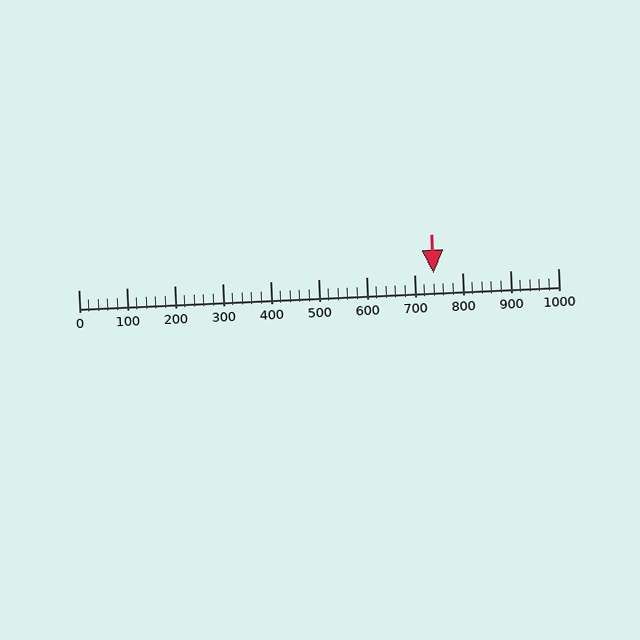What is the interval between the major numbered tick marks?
The major tick marks are spaced 100 units apart.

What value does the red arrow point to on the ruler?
The red arrow points to approximately 740.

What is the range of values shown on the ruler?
The ruler shows values from 0 to 1000.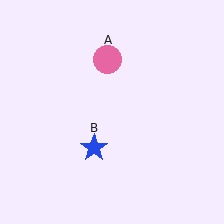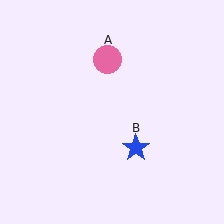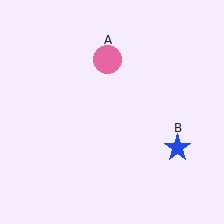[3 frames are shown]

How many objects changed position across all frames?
1 object changed position: blue star (object B).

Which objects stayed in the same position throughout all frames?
Pink circle (object A) remained stationary.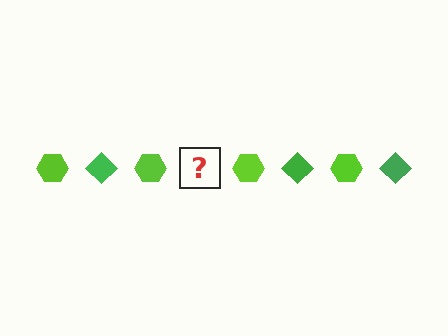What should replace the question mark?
The question mark should be replaced with a green diamond.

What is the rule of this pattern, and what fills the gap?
The rule is that the pattern alternates between lime hexagon and green diamond. The gap should be filled with a green diamond.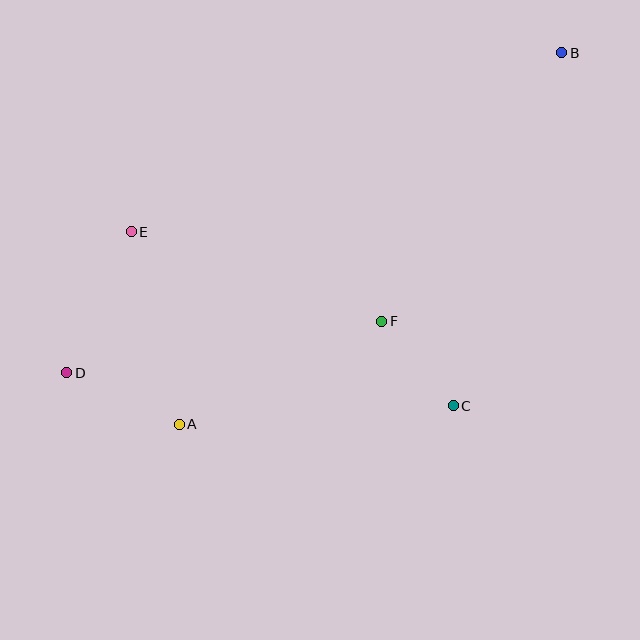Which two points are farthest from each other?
Points B and D are farthest from each other.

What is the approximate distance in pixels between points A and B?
The distance between A and B is approximately 533 pixels.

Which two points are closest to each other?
Points C and F are closest to each other.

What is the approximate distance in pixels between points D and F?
The distance between D and F is approximately 320 pixels.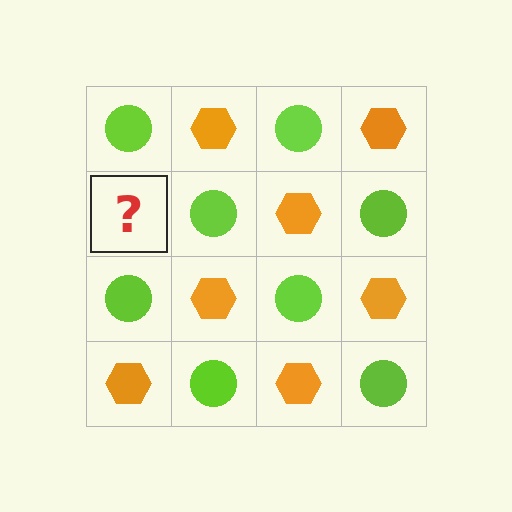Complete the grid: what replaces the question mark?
The question mark should be replaced with an orange hexagon.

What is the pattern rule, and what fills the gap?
The rule is that it alternates lime circle and orange hexagon in a checkerboard pattern. The gap should be filled with an orange hexagon.